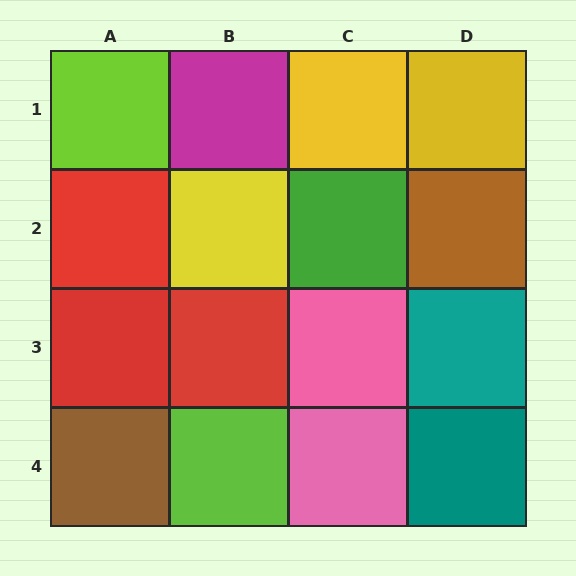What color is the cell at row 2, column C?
Green.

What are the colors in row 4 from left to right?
Brown, lime, pink, teal.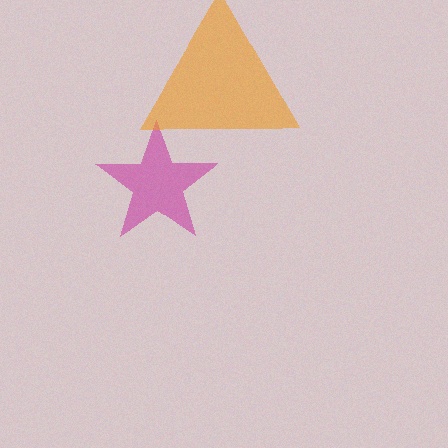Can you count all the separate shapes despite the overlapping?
Yes, there are 2 separate shapes.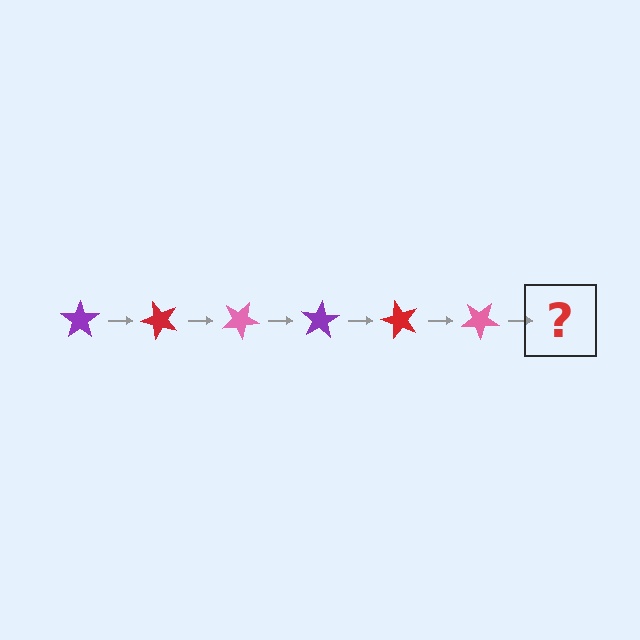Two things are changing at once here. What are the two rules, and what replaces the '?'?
The two rules are that it rotates 50 degrees each step and the color cycles through purple, red, and pink. The '?' should be a purple star, rotated 300 degrees from the start.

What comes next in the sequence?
The next element should be a purple star, rotated 300 degrees from the start.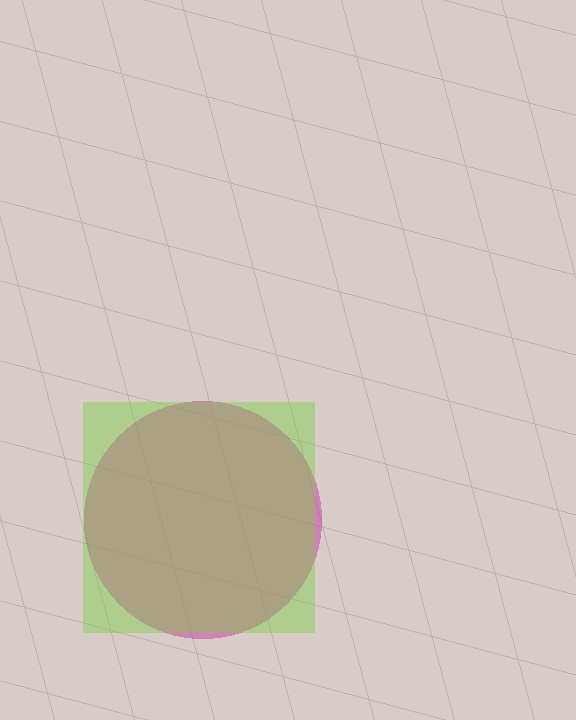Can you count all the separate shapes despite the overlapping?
Yes, there are 2 separate shapes.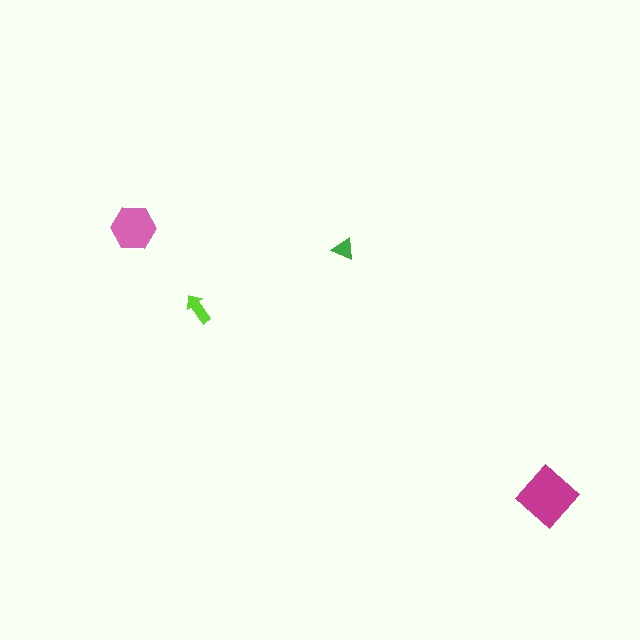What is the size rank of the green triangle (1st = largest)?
4th.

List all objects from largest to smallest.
The magenta diamond, the pink hexagon, the lime arrow, the green triangle.